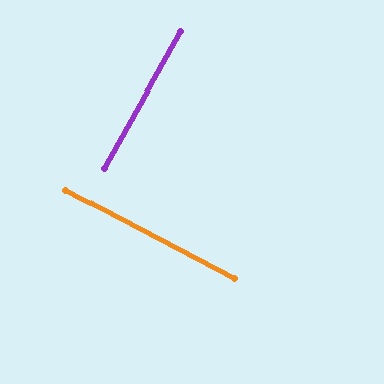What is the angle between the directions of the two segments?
Approximately 88 degrees.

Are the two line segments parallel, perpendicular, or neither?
Perpendicular — they meet at approximately 88°.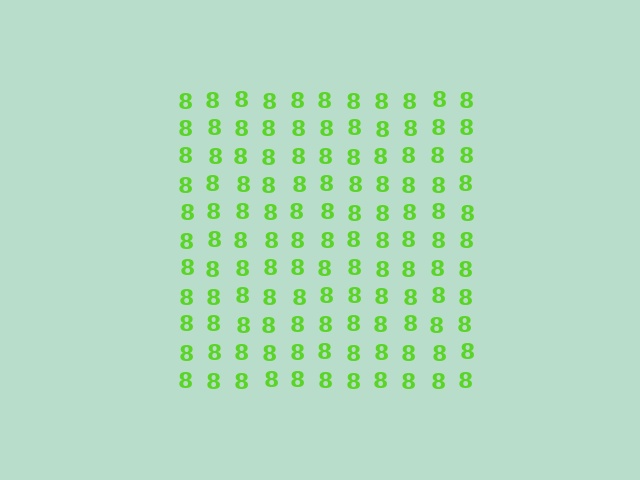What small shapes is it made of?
It is made of small digit 8's.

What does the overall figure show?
The overall figure shows a square.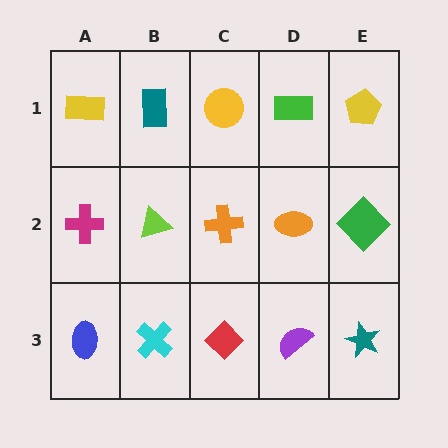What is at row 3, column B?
A cyan cross.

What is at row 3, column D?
A purple semicircle.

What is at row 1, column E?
A yellow pentagon.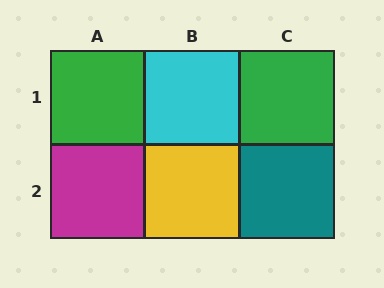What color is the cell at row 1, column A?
Green.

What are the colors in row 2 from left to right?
Magenta, yellow, teal.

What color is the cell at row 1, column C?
Green.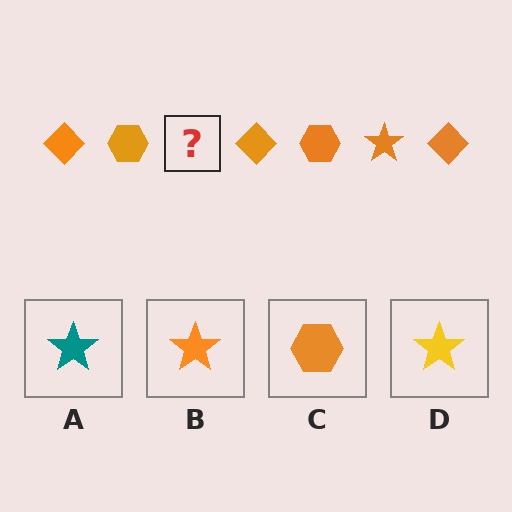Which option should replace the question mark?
Option B.